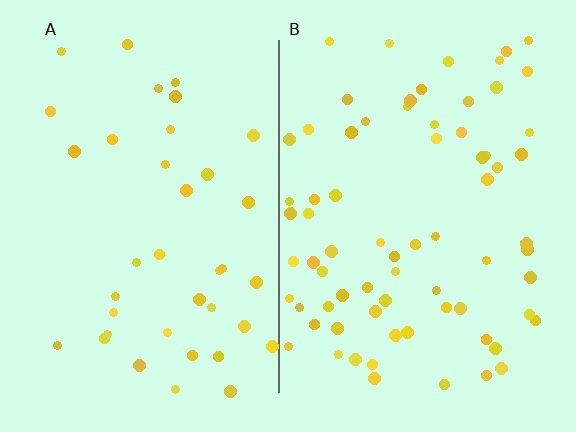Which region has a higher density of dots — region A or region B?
B (the right).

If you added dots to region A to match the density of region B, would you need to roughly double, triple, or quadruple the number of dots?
Approximately double.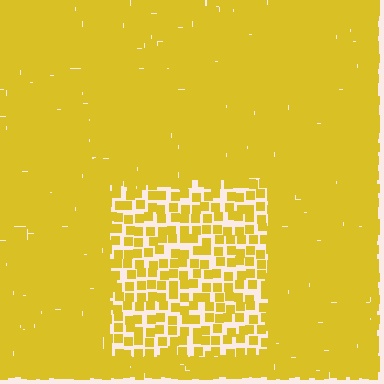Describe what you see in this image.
The image contains small yellow elements arranged at two different densities. A rectangle-shaped region is visible where the elements are less densely packed than the surrounding area.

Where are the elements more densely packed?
The elements are more densely packed outside the rectangle boundary.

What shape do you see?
I see a rectangle.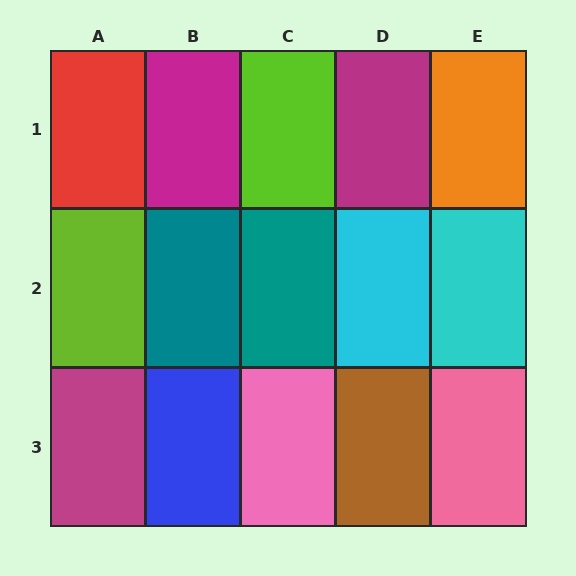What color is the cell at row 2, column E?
Cyan.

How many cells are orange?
1 cell is orange.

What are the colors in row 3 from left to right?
Magenta, blue, pink, brown, pink.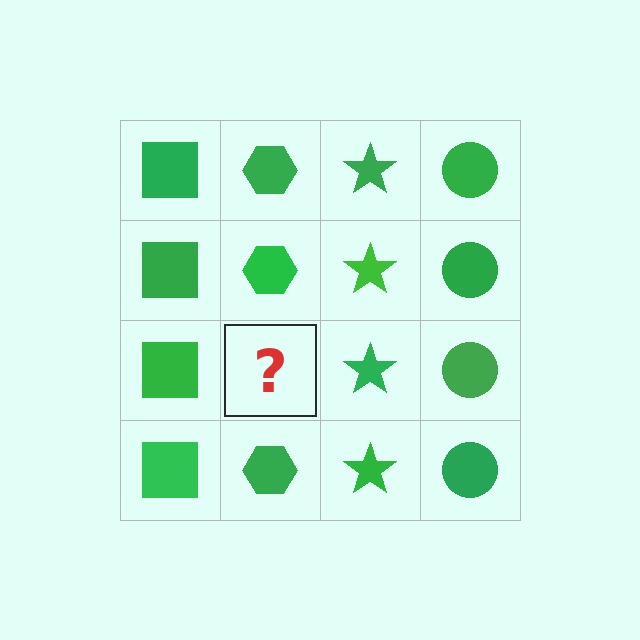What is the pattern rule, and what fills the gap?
The rule is that each column has a consistent shape. The gap should be filled with a green hexagon.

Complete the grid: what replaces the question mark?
The question mark should be replaced with a green hexagon.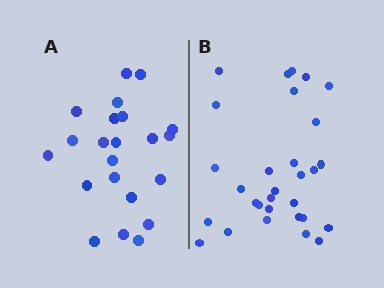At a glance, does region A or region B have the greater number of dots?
Region B (the right region) has more dots.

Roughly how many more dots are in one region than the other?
Region B has roughly 8 or so more dots than region A.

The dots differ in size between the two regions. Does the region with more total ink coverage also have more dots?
No. Region A has more total ink coverage because its dots are larger, but region B actually contains more individual dots. Total area can be misleading — the number of items is what matters here.